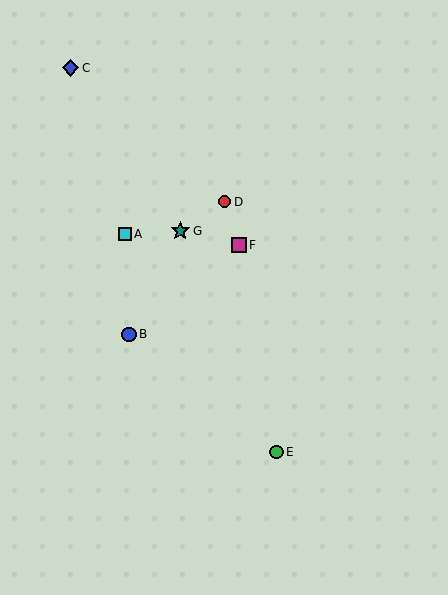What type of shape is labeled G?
Shape G is a teal star.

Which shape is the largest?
The teal star (labeled G) is the largest.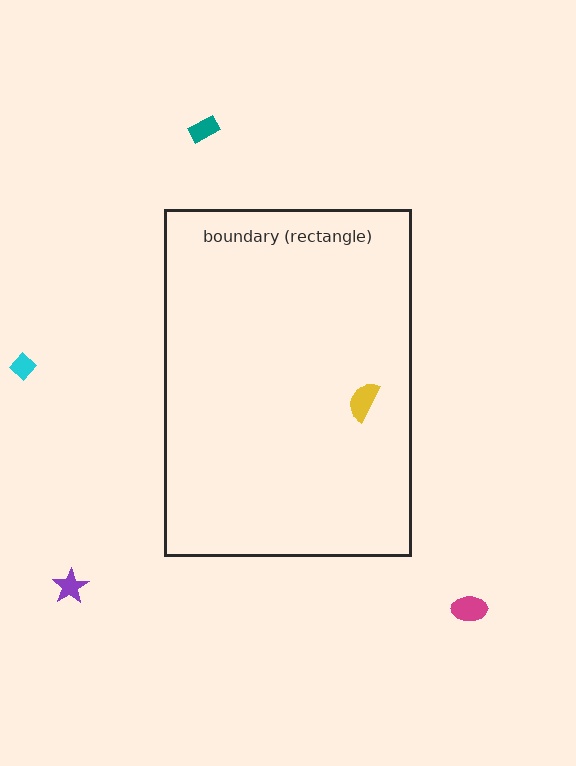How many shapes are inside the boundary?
1 inside, 4 outside.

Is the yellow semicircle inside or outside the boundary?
Inside.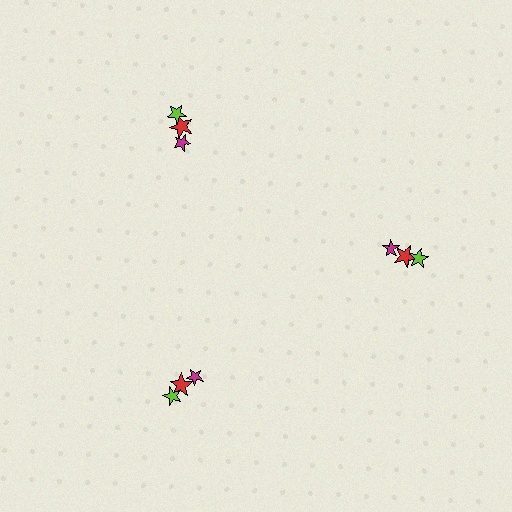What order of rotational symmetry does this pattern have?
This pattern has 3-fold rotational symmetry.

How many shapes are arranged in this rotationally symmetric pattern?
There are 9 shapes, arranged in 3 groups of 3.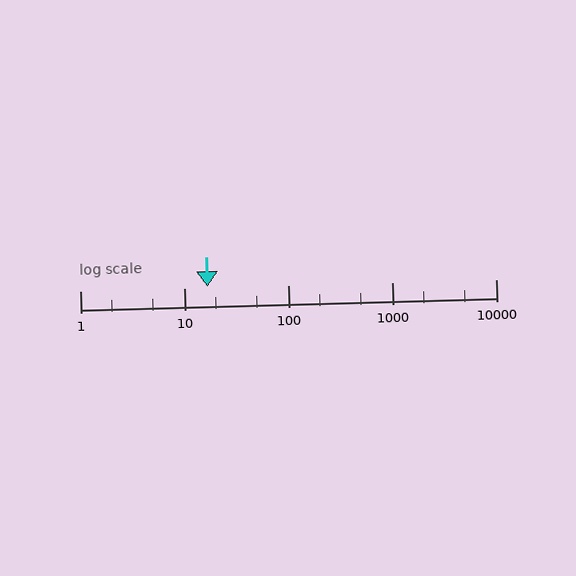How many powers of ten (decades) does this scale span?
The scale spans 4 decades, from 1 to 10000.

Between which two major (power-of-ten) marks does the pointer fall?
The pointer is between 10 and 100.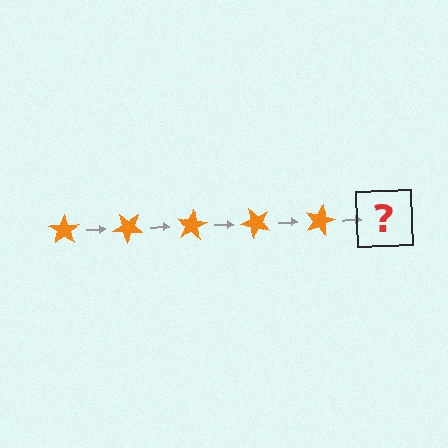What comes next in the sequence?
The next element should be an orange star rotated 200 degrees.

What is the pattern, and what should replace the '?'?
The pattern is that the star rotates 40 degrees each step. The '?' should be an orange star rotated 200 degrees.